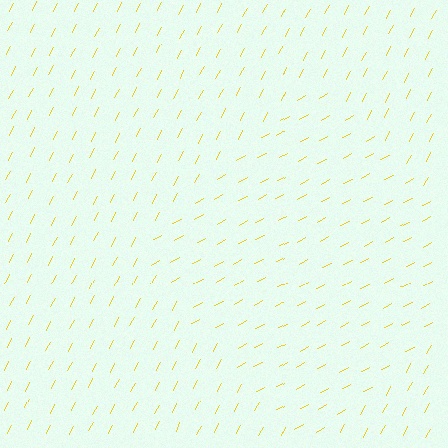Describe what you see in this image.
The image is filled with small yellow line segments. A diamond region in the image has lines oriented differently from the surrounding lines, creating a visible texture boundary.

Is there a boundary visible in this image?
Yes, there is a texture boundary formed by a change in line orientation.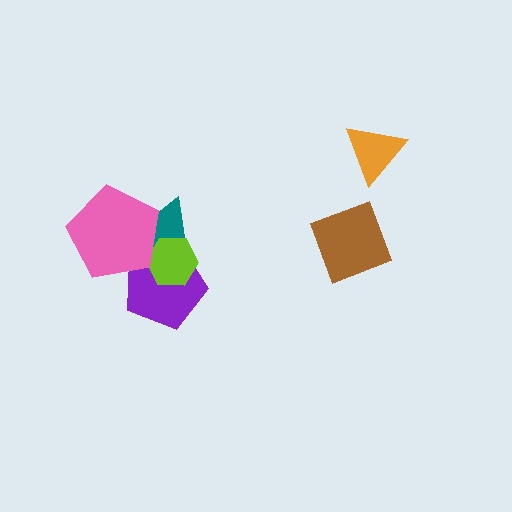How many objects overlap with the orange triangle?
0 objects overlap with the orange triangle.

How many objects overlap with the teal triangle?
3 objects overlap with the teal triangle.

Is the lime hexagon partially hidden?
Yes, it is partially covered by another shape.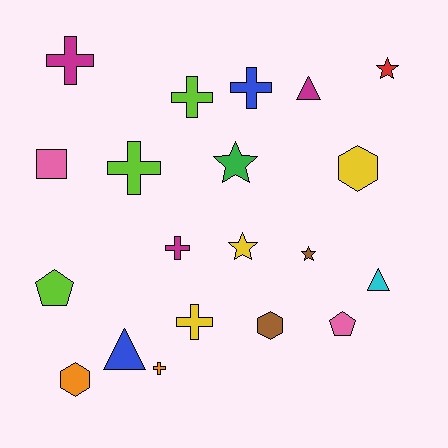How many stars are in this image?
There are 4 stars.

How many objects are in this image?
There are 20 objects.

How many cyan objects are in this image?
There is 1 cyan object.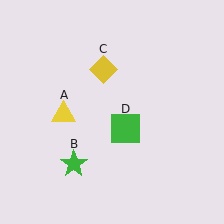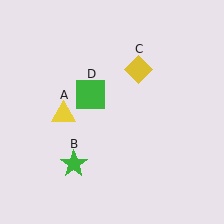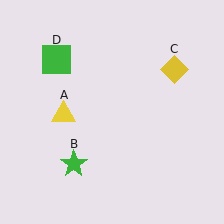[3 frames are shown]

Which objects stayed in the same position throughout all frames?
Yellow triangle (object A) and green star (object B) remained stationary.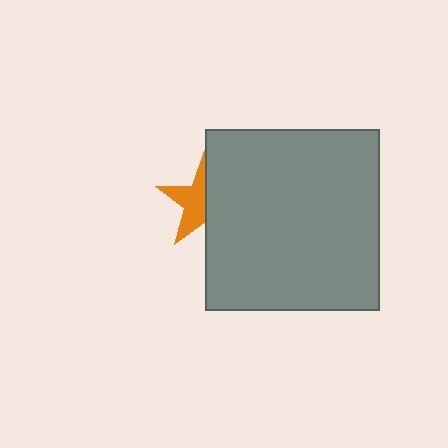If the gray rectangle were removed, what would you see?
You would see the complete orange star.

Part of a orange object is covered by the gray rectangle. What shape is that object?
It is a star.